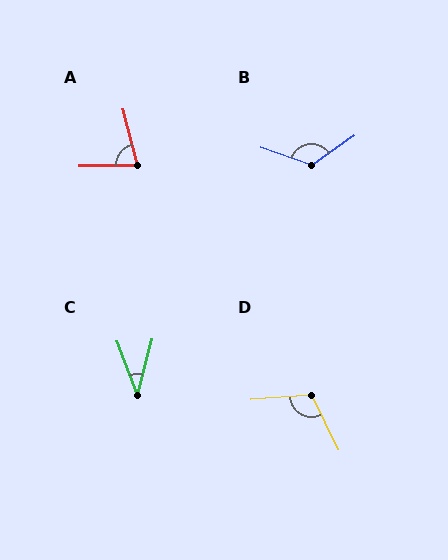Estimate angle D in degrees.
Approximately 111 degrees.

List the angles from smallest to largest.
C (35°), A (76°), D (111°), B (125°).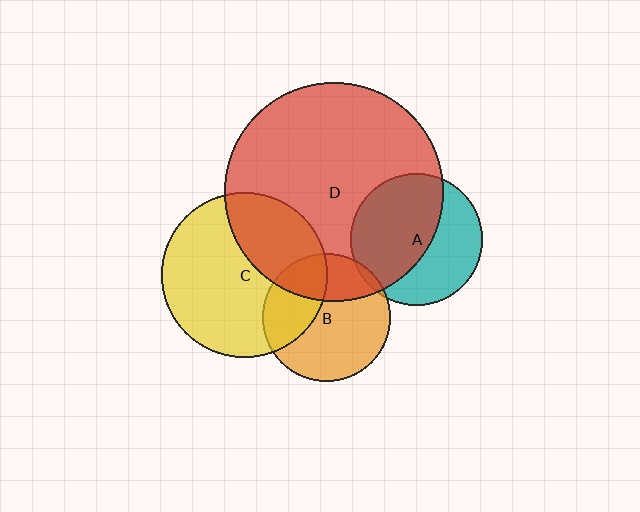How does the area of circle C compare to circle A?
Approximately 1.6 times.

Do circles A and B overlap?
Yes.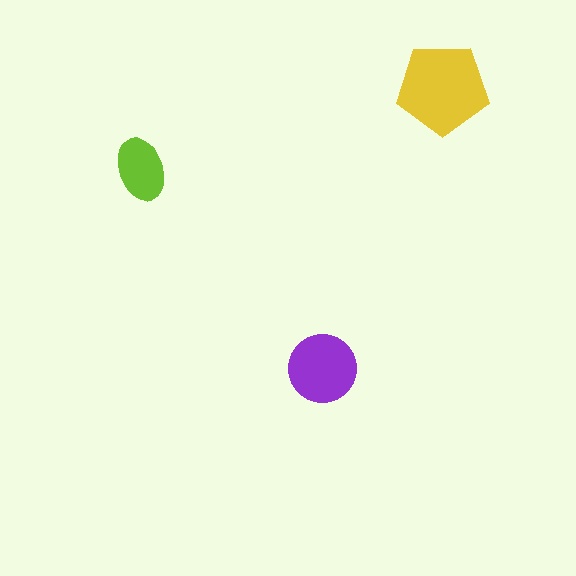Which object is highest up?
The yellow pentagon is topmost.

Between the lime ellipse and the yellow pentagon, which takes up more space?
The yellow pentagon.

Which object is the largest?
The yellow pentagon.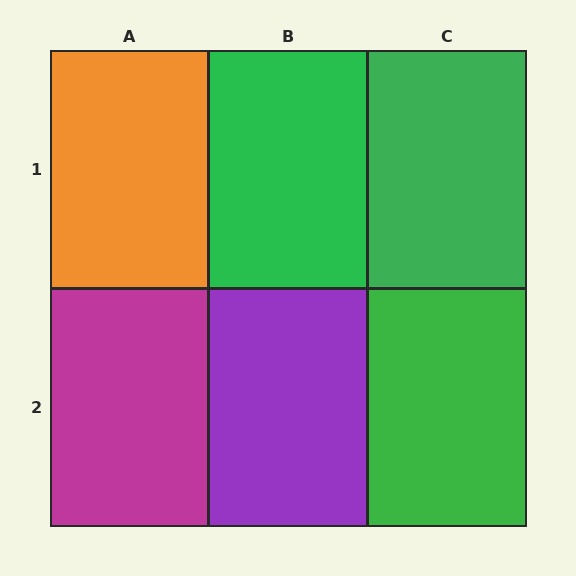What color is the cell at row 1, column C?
Green.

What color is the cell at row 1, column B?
Green.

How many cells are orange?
1 cell is orange.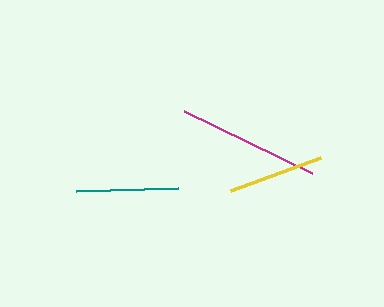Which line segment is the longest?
The magenta line is the longest at approximately 143 pixels.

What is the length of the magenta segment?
The magenta segment is approximately 143 pixels long.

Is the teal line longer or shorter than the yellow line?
The teal line is longer than the yellow line.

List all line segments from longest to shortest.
From longest to shortest: magenta, teal, yellow.